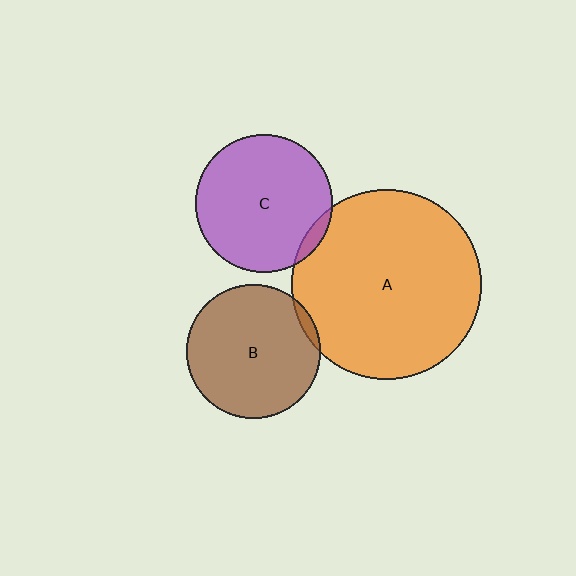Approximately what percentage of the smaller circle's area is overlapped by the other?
Approximately 5%.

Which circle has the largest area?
Circle A (orange).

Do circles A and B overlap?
Yes.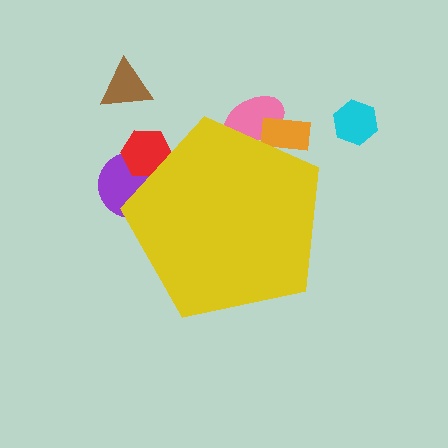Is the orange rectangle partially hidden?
Yes, the orange rectangle is partially hidden behind the yellow pentagon.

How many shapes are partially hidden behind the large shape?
4 shapes are partially hidden.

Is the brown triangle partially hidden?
No, the brown triangle is fully visible.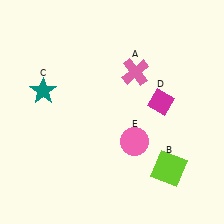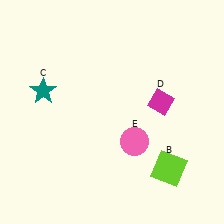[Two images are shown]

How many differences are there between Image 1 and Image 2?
There is 1 difference between the two images.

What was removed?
The pink cross (A) was removed in Image 2.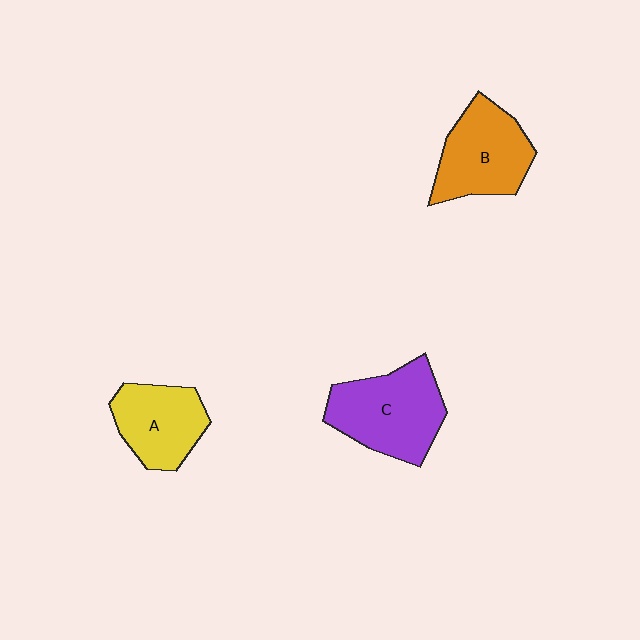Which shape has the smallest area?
Shape A (yellow).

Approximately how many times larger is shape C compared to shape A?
Approximately 1.3 times.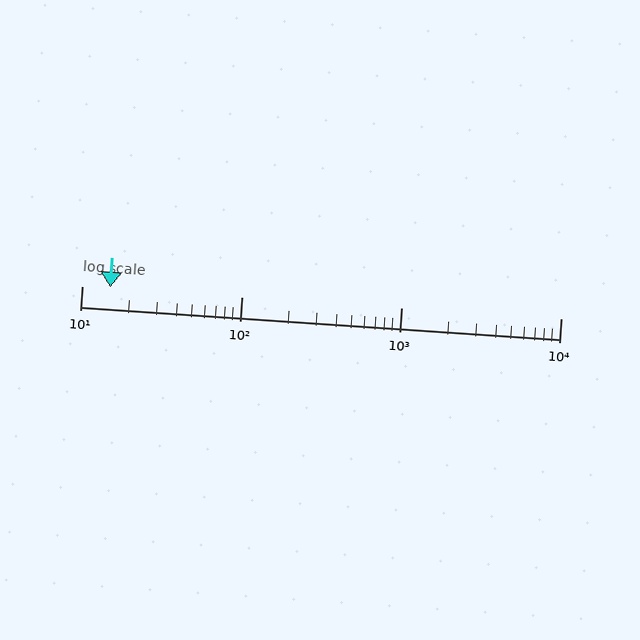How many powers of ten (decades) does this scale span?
The scale spans 3 decades, from 10 to 10000.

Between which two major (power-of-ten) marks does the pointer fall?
The pointer is between 10 and 100.